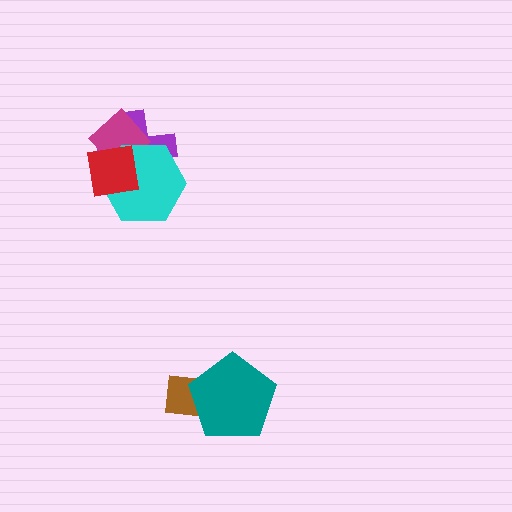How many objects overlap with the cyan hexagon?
3 objects overlap with the cyan hexagon.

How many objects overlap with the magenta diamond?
3 objects overlap with the magenta diamond.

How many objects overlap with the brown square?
1 object overlaps with the brown square.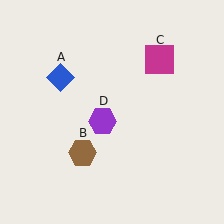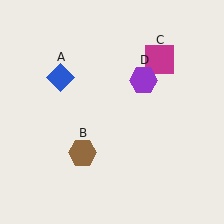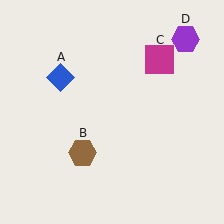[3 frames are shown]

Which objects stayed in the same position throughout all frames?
Blue diamond (object A) and brown hexagon (object B) and magenta square (object C) remained stationary.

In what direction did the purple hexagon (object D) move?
The purple hexagon (object D) moved up and to the right.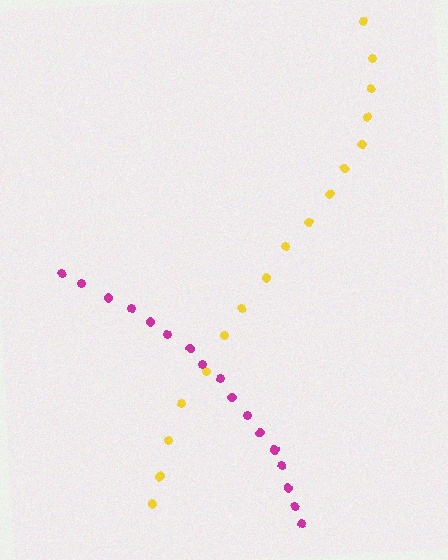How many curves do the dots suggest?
There are 2 distinct paths.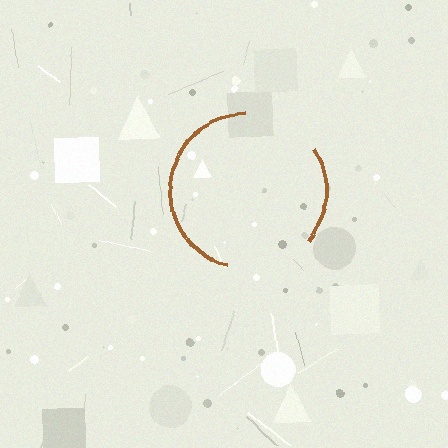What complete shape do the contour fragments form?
The contour fragments form a circle.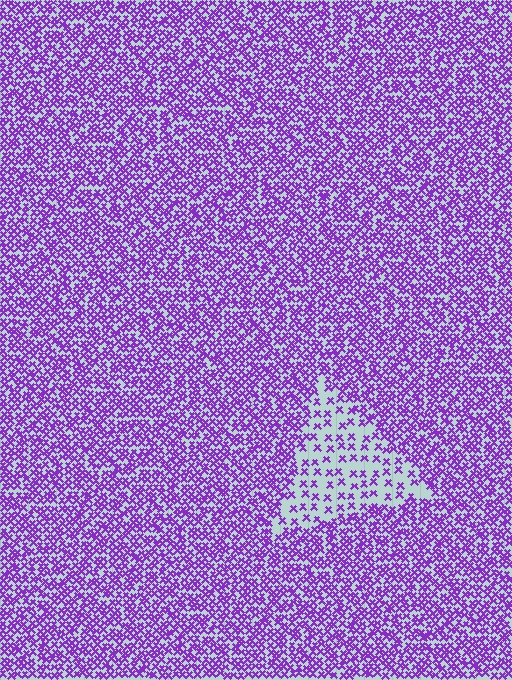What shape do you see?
I see a triangle.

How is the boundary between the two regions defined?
The boundary is defined by a change in element density (approximately 2.7x ratio). All elements are the same color, size, and shape.